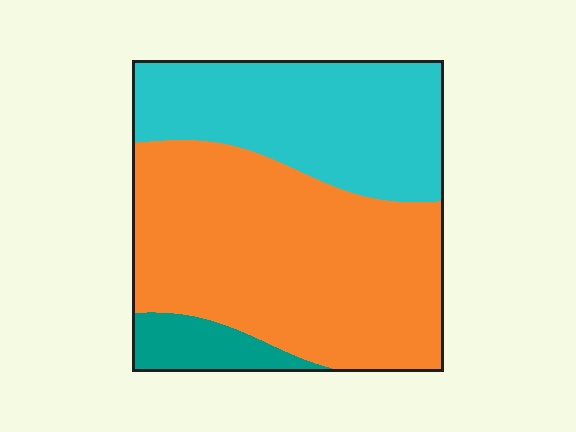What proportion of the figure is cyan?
Cyan covers 35% of the figure.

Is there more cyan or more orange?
Orange.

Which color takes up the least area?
Teal, at roughly 10%.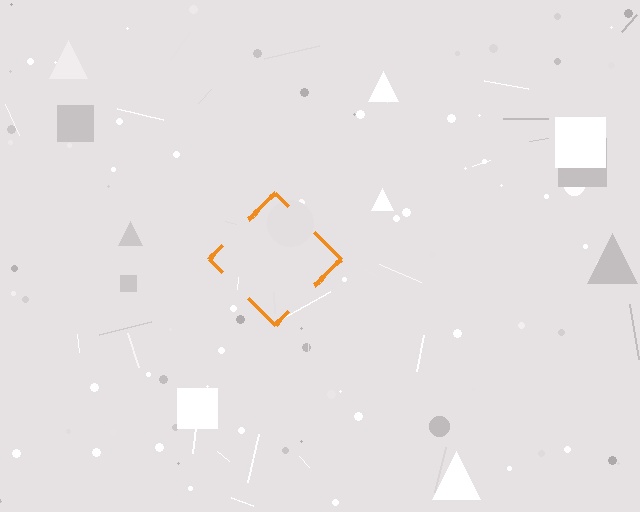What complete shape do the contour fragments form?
The contour fragments form a diamond.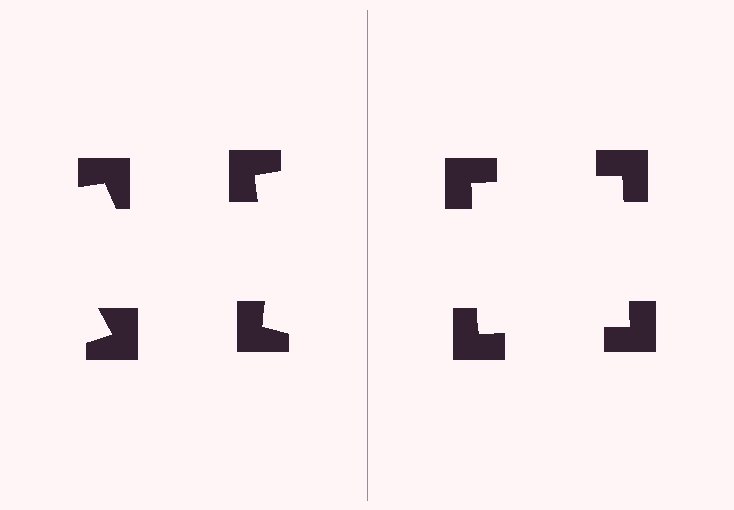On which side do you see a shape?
An illusory square appears on the right side. On the left side the wedge cuts are rotated, so no coherent shape forms.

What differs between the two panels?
The notched squares are positioned identically on both sides; only the wedge orientations differ. On the right they align to a square; on the left they are misaligned.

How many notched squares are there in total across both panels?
8 — 4 on each side.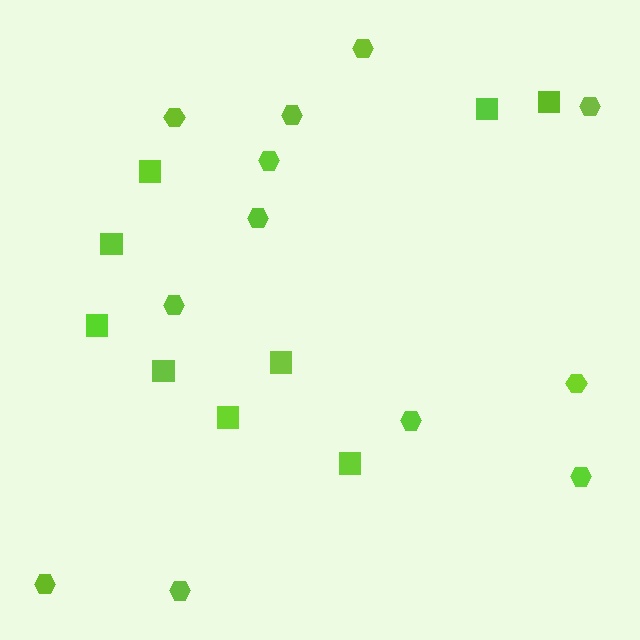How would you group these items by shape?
There are 2 groups: one group of squares (9) and one group of hexagons (12).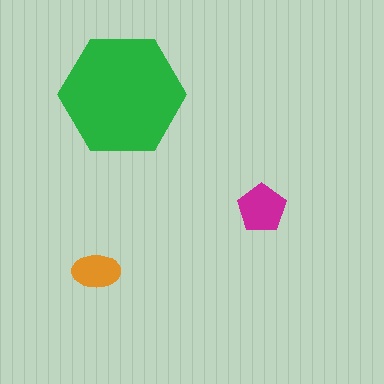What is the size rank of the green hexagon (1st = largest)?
1st.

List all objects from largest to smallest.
The green hexagon, the magenta pentagon, the orange ellipse.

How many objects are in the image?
There are 3 objects in the image.